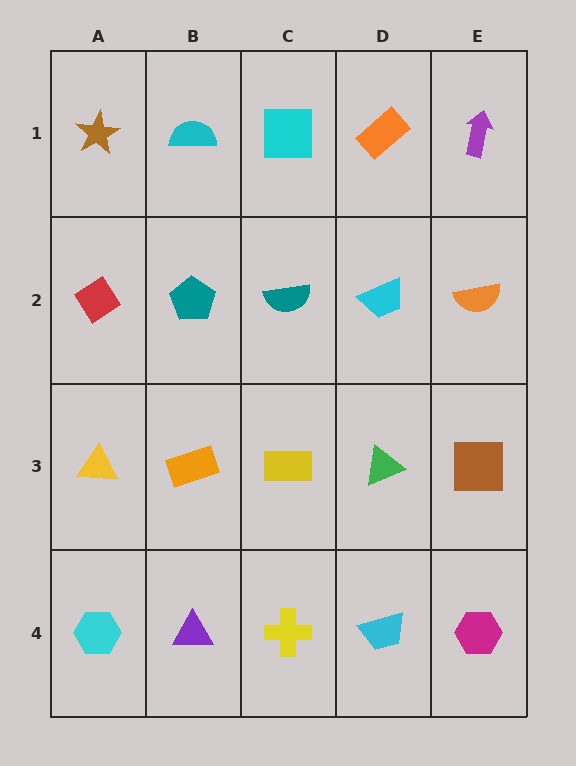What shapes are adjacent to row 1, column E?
An orange semicircle (row 2, column E), an orange rectangle (row 1, column D).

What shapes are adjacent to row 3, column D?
A cyan trapezoid (row 2, column D), a cyan trapezoid (row 4, column D), a yellow rectangle (row 3, column C), a brown square (row 3, column E).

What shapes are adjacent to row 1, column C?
A teal semicircle (row 2, column C), a cyan semicircle (row 1, column B), an orange rectangle (row 1, column D).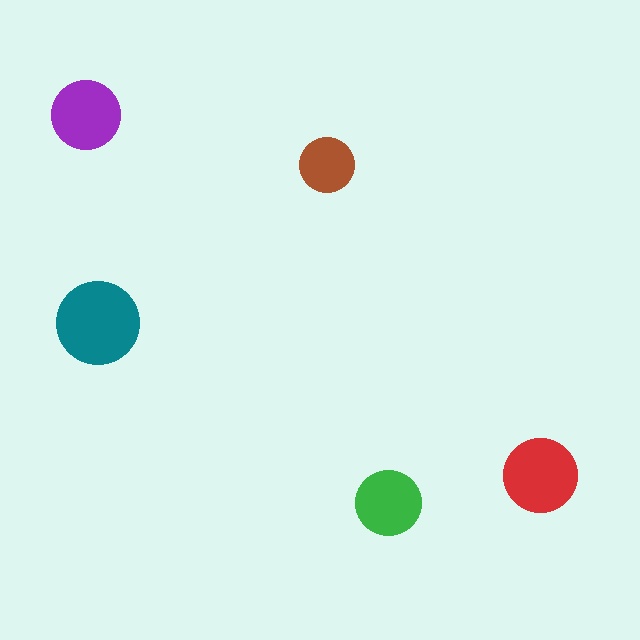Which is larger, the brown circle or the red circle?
The red one.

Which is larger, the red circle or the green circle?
The red one.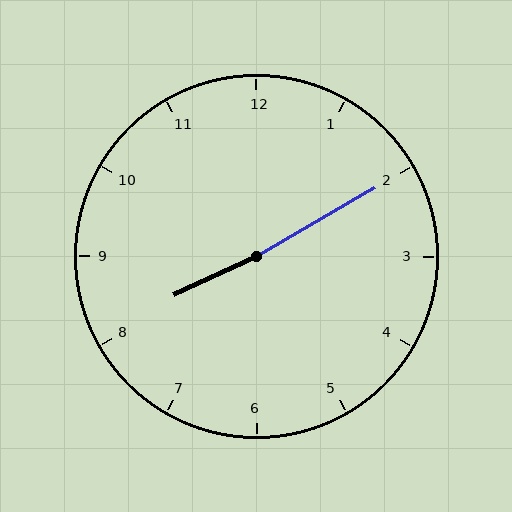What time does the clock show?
8:10.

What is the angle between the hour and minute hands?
Approximately 175 degrees.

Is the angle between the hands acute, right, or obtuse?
It is obtuse.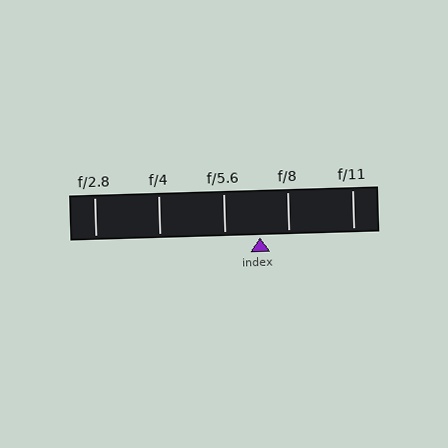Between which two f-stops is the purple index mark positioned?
The index mark is between f/5.6 and f/8.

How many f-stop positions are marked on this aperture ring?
There are 5 f-stop positions marked.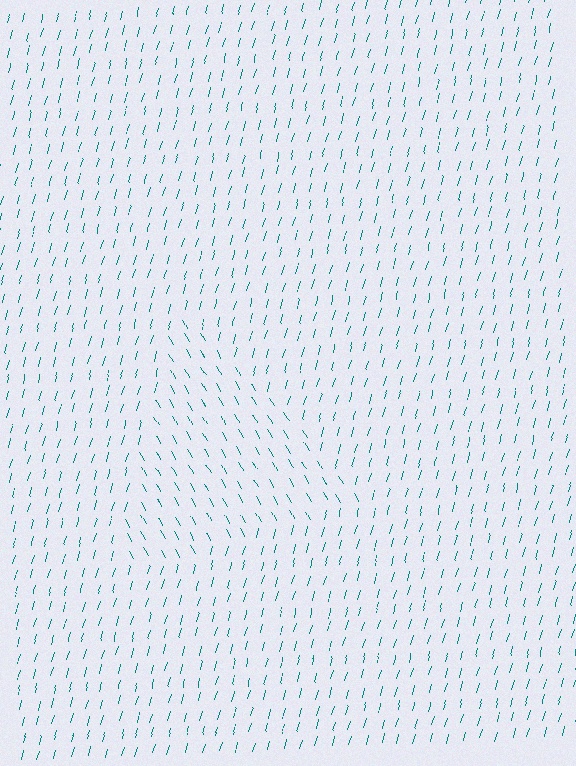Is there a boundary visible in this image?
Yes, there is a texture boundary formed by a change in line orientation.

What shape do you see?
I see a triangle.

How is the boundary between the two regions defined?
The boundary is defined purely by a change in line orientation (approximately 45 degrees difference). All lines are the same color and thickness.